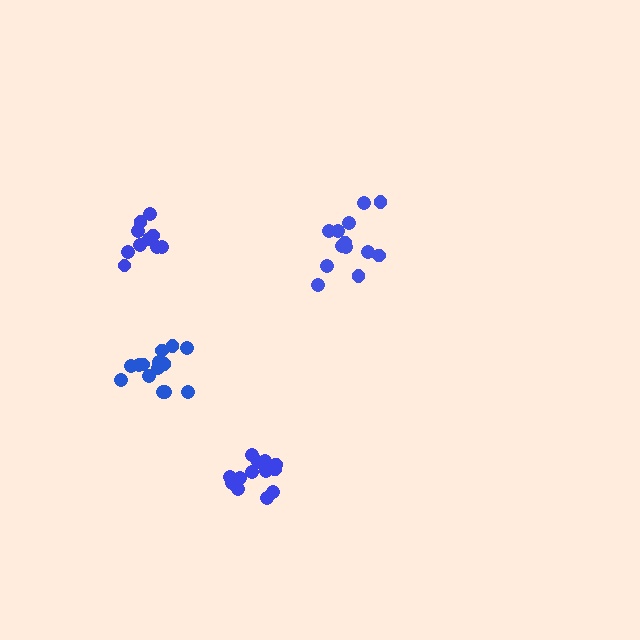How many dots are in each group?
Group 1: 14 dots, Group 2: 10 dots, Group 3: 13 dots, Group 4: 14 dots (51 total).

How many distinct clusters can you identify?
There are 4 distinct clusters.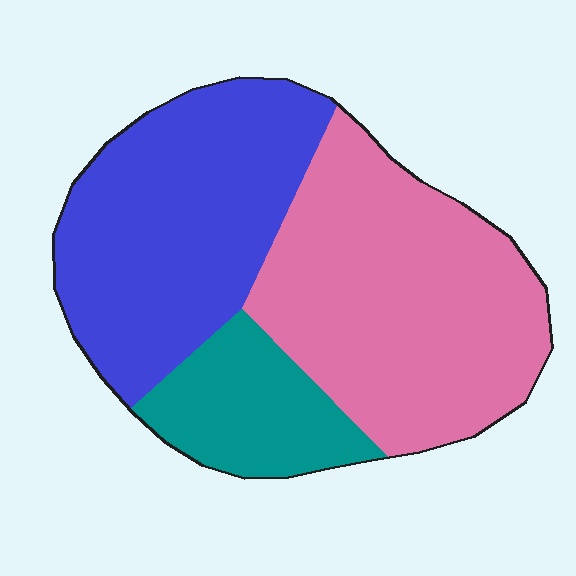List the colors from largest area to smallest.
From largest to smallest: pink, blue, teal.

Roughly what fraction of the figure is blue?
Blue takes up between a third and a half of the figure.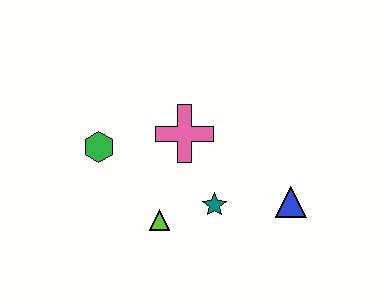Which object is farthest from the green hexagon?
The blue triangle is farthest from the green hexagon.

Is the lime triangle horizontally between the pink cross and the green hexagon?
Yes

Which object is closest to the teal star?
The lime triangle is closest to the teal star.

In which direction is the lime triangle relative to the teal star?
The lime triangle is to the left of the teal star.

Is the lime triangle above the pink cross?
No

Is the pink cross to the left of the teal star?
Yes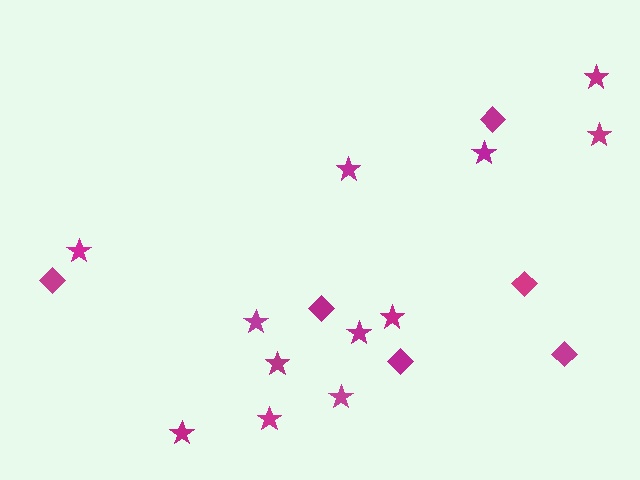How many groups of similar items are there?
There are 2 groups: one group of stars (12) and one group of diamonds (6).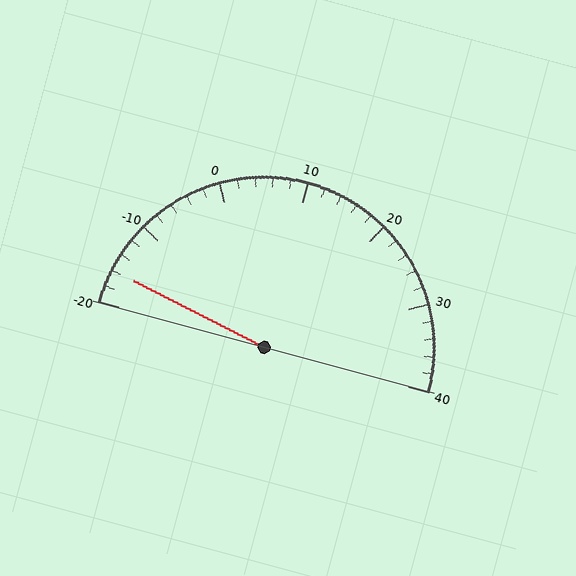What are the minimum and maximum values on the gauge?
The gauge ranges from -20 to 40.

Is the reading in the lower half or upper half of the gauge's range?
The reading is in the lower half of the range (-20 to 40).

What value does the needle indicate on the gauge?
The needle indicates approximately -16.